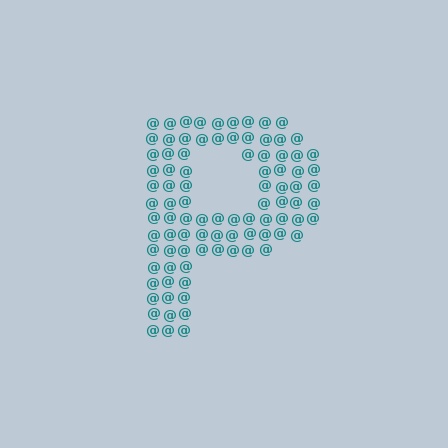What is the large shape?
The large shape is the letter P.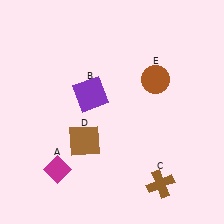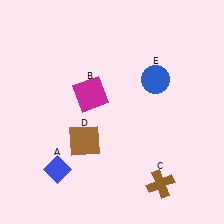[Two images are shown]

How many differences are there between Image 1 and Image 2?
There are 3 differences between the two images.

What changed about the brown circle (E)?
In Image 1, E is brown. In Image 2, it changed to blue.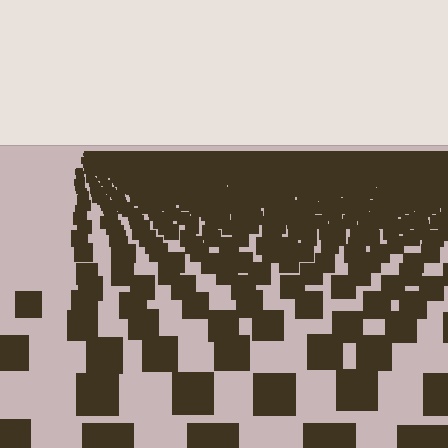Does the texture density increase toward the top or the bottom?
Density increases toward the top.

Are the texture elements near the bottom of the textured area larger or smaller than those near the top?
Larger. Near the bottom, elements are closer to the viewer and appear at a bigger on-screen size.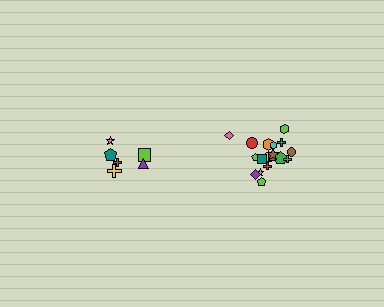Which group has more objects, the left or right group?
The right group.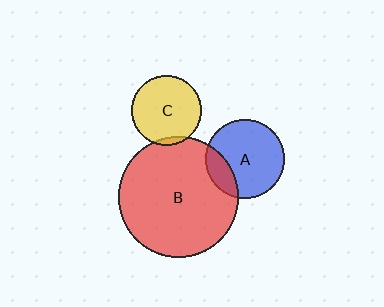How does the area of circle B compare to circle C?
Approximately 2.9 times.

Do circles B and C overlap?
Yes.